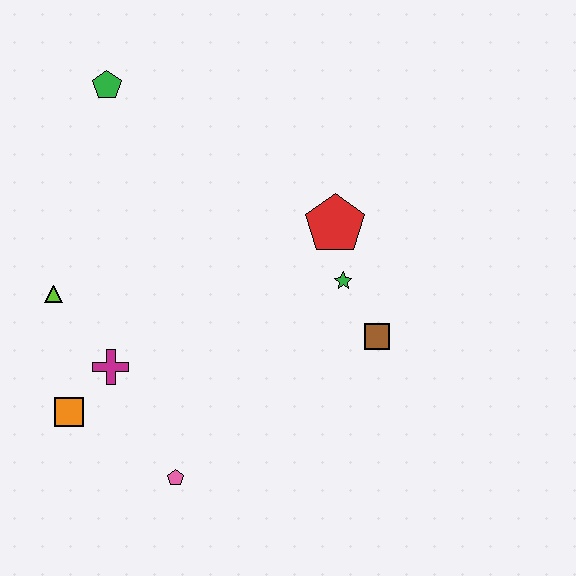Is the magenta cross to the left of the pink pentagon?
Yes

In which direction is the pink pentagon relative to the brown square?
The pink pentagon is to the left of the brown square.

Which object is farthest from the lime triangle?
The brown square is farthest from the lime triangle.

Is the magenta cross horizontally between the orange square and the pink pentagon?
Yes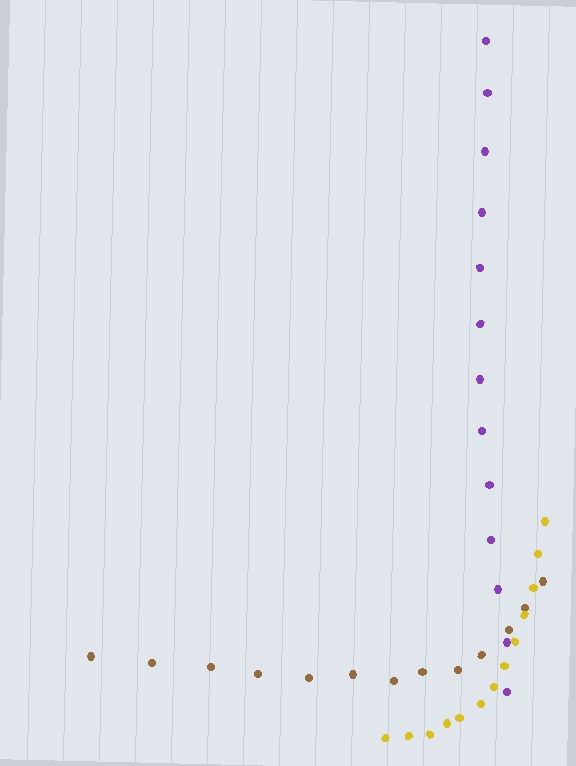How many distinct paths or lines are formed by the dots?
There are 3 distinct paths.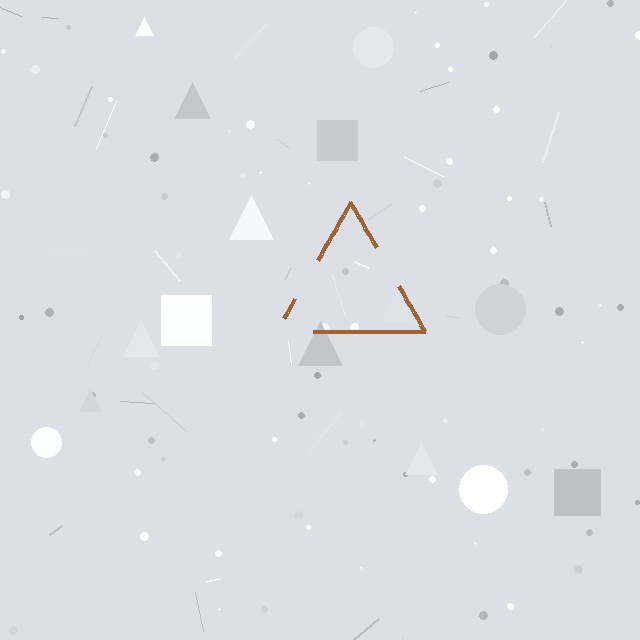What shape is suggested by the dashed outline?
The dashed outline suggests a triangle.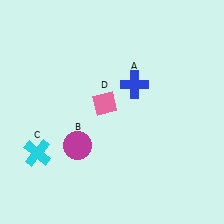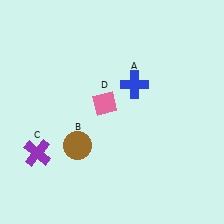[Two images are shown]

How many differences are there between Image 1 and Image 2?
There are 2 differences between the two images.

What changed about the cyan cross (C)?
In Image 1, C is cyan. In Image 2, it changed to purple.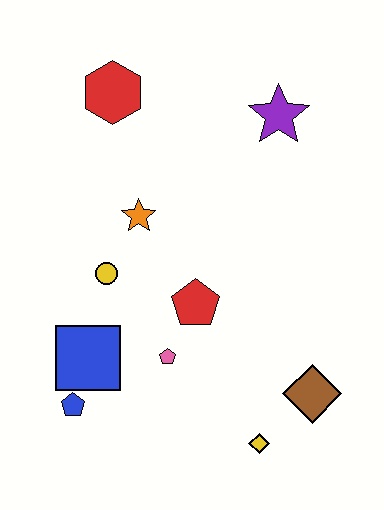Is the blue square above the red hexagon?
No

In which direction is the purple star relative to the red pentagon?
The purple star is above the red pentagon.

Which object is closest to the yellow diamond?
The brown diamond is closest to the yellow diamond.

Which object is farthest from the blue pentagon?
The purple star is farthest from the blue pentagon.